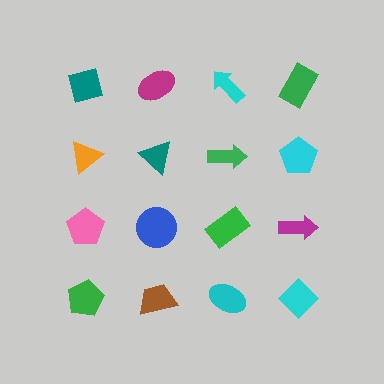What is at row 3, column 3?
A green rectangle.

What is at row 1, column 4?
A green rectangle.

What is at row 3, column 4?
A magenta arrow.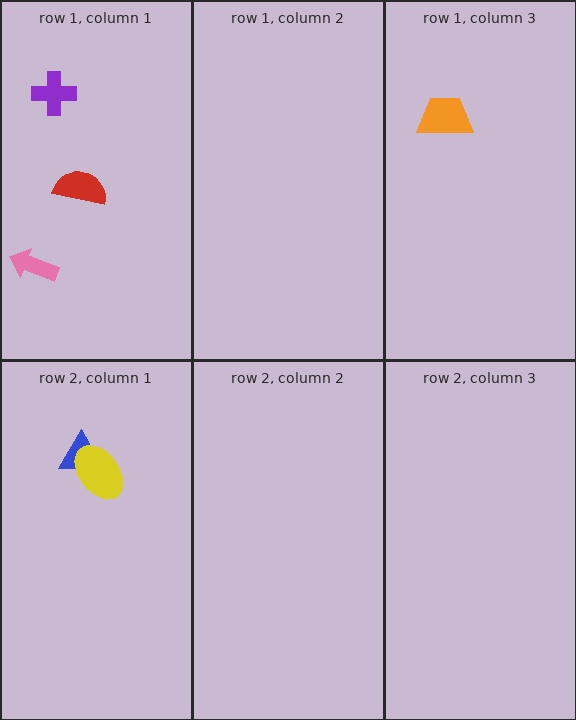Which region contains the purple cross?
The row 1, column 1 region.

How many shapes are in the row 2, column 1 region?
2.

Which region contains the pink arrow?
The row 1, column 1 region.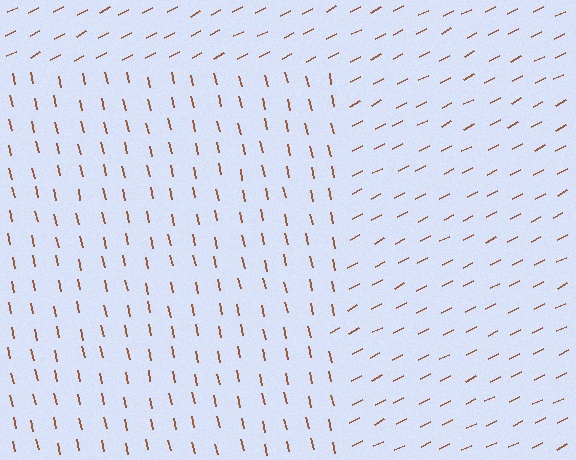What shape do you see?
I see a rectangle.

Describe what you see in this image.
The image is filled with small brown line segments. A rectangle region in the image has lines oriented differently from the surrounding lines, creating a visible texture boundary.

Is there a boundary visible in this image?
Yes, there is a texture boundary formed by a change in line orientation.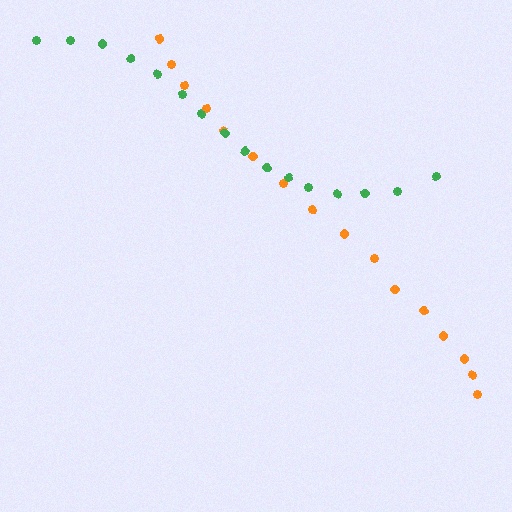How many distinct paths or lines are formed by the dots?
There are 2 distinct paths.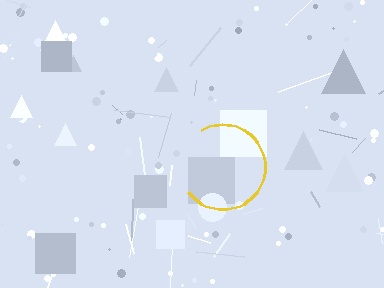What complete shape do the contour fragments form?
The contour fragments form a circle.